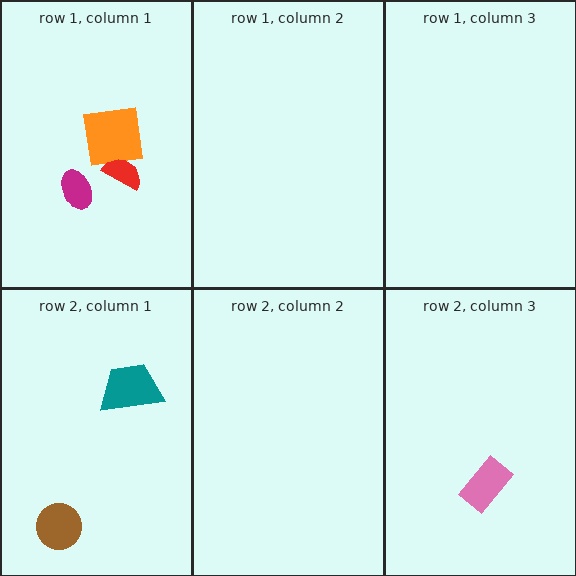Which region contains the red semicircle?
The row 1, column 1 region.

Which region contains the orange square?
The row 1, column 1 region.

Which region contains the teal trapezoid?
The row 2, column 1 region.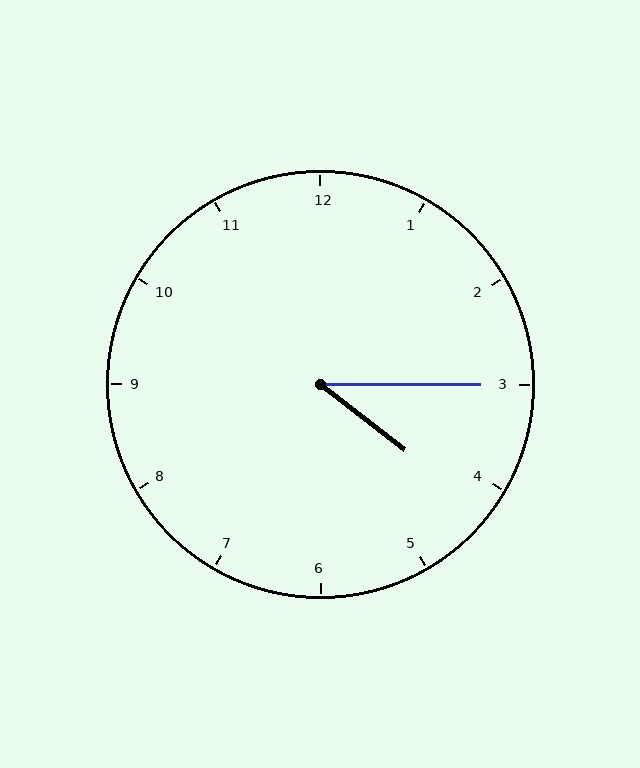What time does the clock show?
4:15.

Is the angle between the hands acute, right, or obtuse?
It is acute.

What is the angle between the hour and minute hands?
Approximately 38 degrees.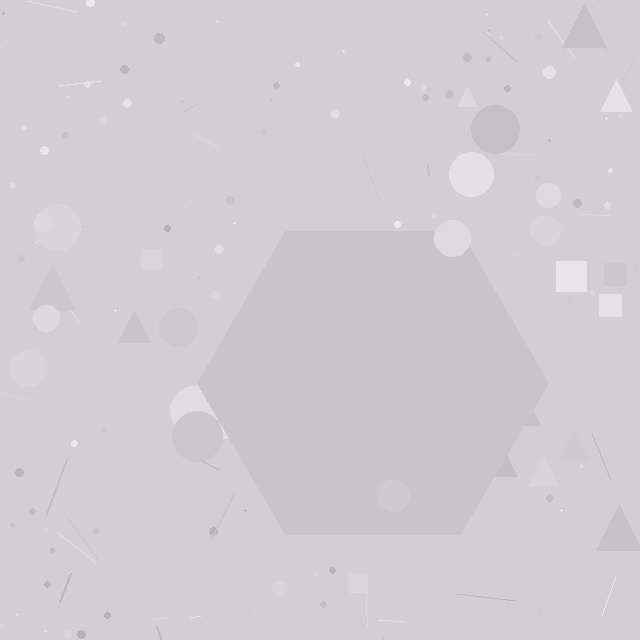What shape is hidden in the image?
A hexagon is hidden in the image.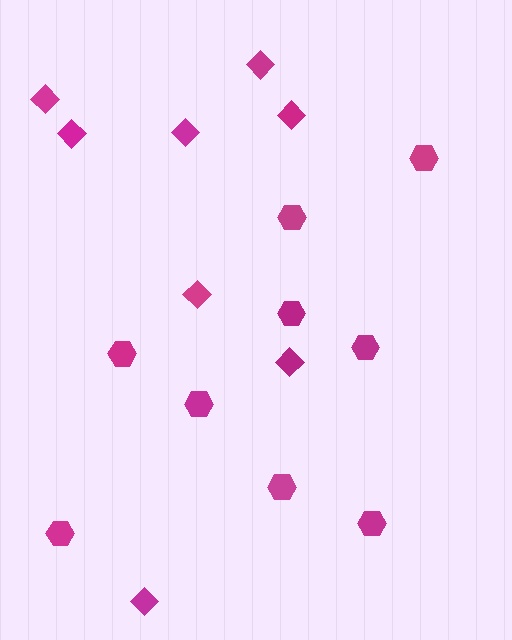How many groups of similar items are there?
There are 2 groups: one group of diamonds (8) and one group of hexagons (9).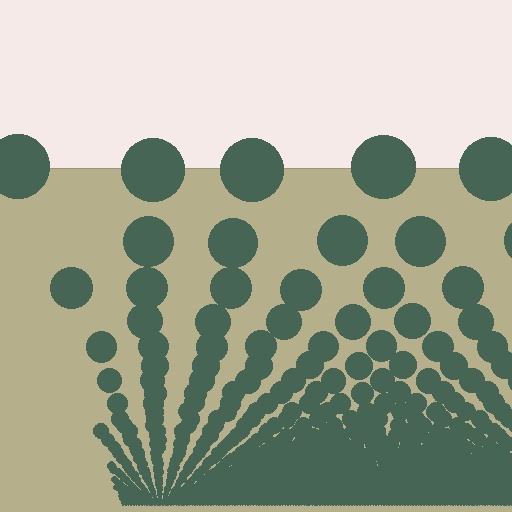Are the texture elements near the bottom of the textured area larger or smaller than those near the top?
Smaller. The gradient is inverted — elements near the bottom are smaller and denser.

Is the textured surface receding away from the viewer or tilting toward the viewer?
The surface appears to tilt toward the viewer. Texture elements get larger and sparser toward the top.